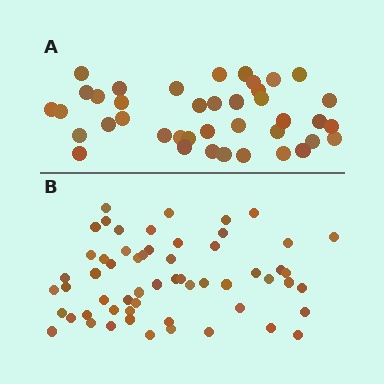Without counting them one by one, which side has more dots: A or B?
Region B (the bottom region) has more dots.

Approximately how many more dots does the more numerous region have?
Region B has approximately 20 more dots than region A.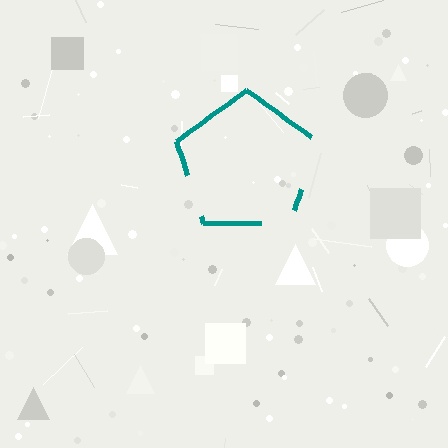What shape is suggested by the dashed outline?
The dashed outline suggests a pentagon.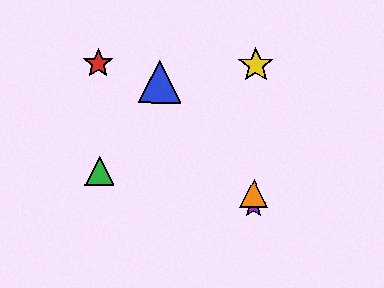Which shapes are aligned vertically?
The yellow star, the purple star, the orange triangle are aligned vertically.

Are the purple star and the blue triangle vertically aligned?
No, the purple star is at x≈254 and the blue triangle is at x≈160.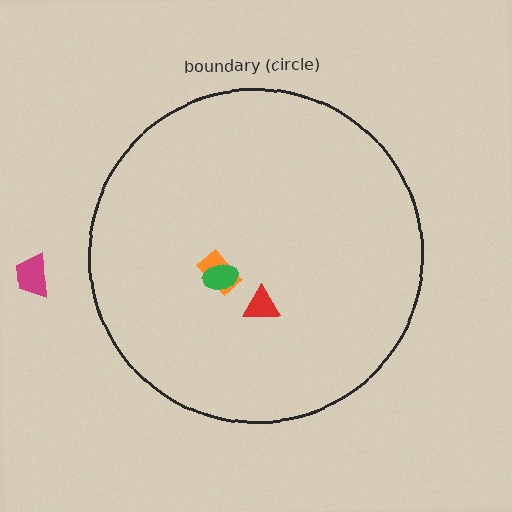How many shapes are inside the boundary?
3 inside, 1 outside.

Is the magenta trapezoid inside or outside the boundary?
Outside.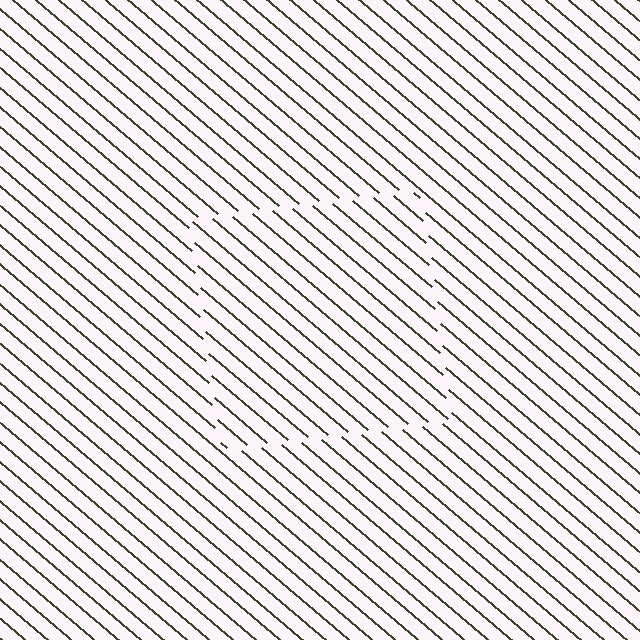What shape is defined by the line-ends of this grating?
An illusory square. The interior of the shape contains the same grating, shifted by half a period — the contour is defined by the phase discontinuity where line-ends from the inner and outer gratings abut.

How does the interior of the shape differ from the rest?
The interior of the shape contains the same grating, shifted by half a period — the contour is defined by the phase discontinuity where line-ends from the inner and outer gratings abut.